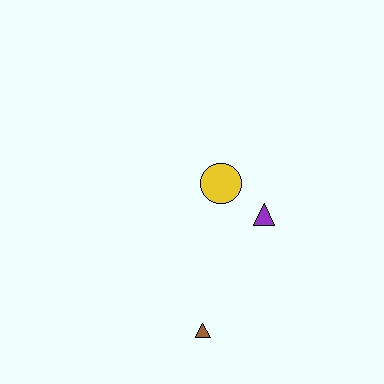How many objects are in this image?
There are 3 objects.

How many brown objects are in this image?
There is 1 brown object.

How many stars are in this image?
There are no stars.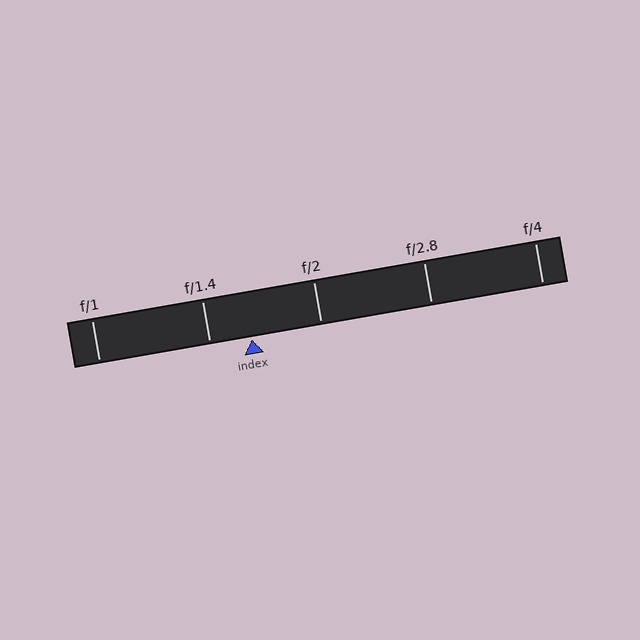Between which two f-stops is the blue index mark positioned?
The index mark is between f/1.4 and f/2.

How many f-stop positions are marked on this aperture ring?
There are 5 f-stop positions marked.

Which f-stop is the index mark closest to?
The index mark is closest to f/1.4.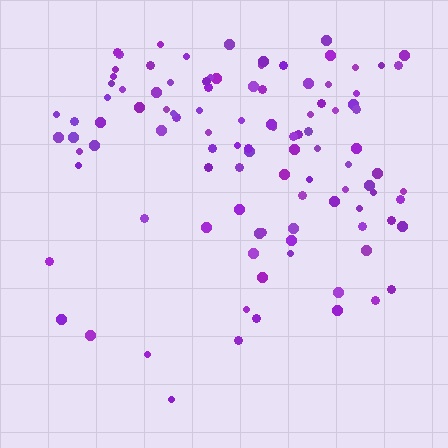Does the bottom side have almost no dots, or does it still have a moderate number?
Still a moderate number, just noticeably fewer than the top.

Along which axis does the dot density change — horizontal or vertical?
Vertical.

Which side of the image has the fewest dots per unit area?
The bottom.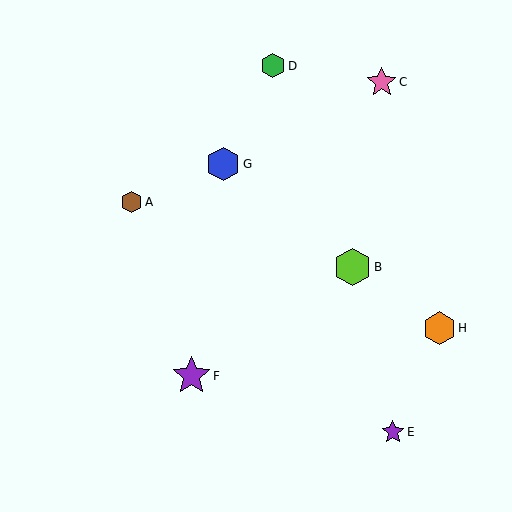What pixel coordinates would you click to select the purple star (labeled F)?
Click at (192, 376) to select the purple star F.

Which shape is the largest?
The purple star (labeled F) is the largest.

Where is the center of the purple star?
The center of the purple star is at (192, 376).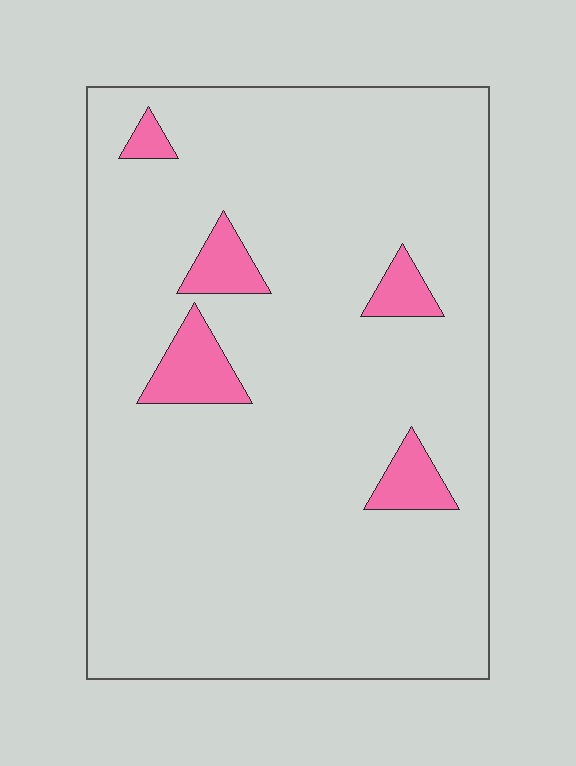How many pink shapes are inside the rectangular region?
5.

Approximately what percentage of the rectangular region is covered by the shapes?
Approximately 10%.